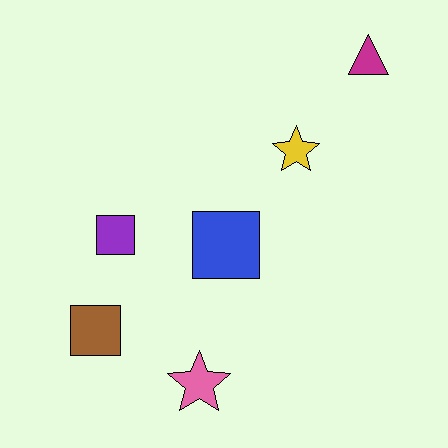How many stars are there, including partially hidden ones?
There are 2 stars.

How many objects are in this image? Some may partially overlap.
There are 6 objects.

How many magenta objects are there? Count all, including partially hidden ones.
There is 1 magenta object.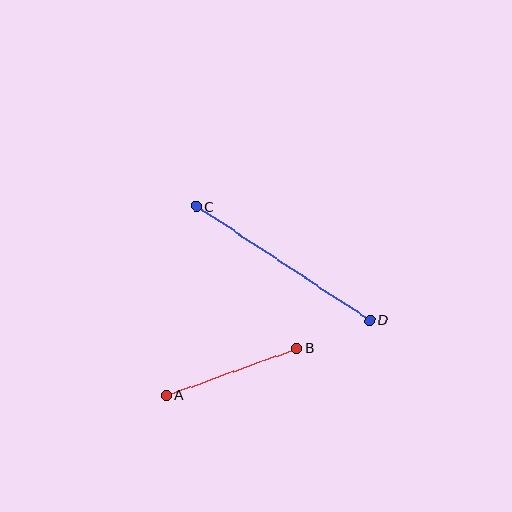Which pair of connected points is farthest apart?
Points C and D are farthest apart.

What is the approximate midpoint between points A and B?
The midpoint is at approximately (231, 372) pixels.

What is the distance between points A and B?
The distance is approximately 139 pixels.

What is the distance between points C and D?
The distance is approximately 207 pixels.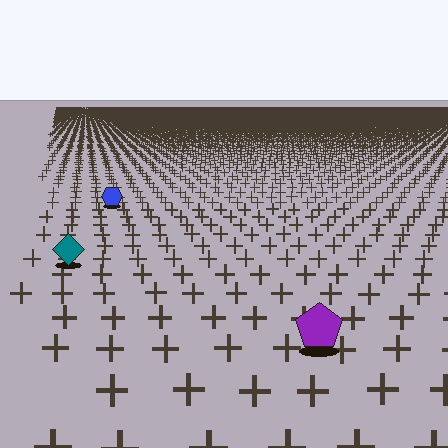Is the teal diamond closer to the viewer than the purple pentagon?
No. The purple pentagon is closer — you can tell from the texture gradient: the ground texture is coarser near it.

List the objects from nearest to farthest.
From nearest to farthest: the purple pentagon, the teal diamond, the blue hexagon.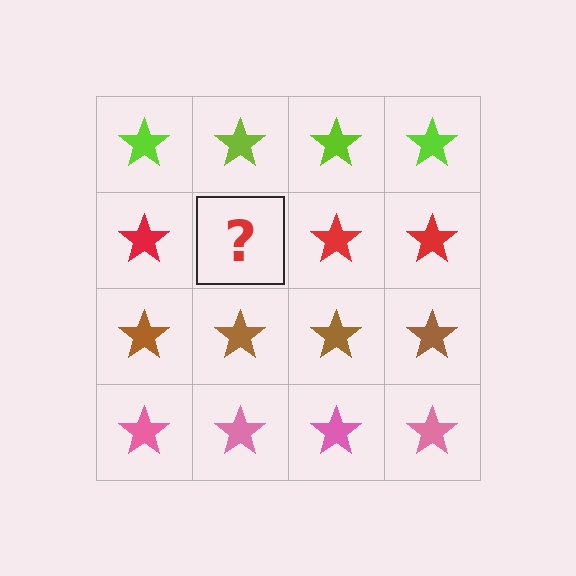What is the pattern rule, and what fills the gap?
The rule is that each row has a consistent color. The gap should be filled with a red star.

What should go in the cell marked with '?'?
The missing cell should contain a red star.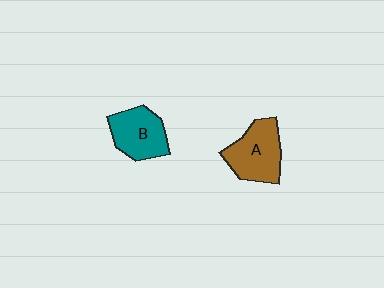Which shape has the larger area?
Shape A (brown).